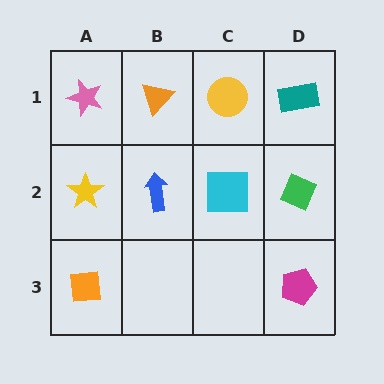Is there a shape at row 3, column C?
No, that cell is empty.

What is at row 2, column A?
A yellow star.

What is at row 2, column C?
A cyan square.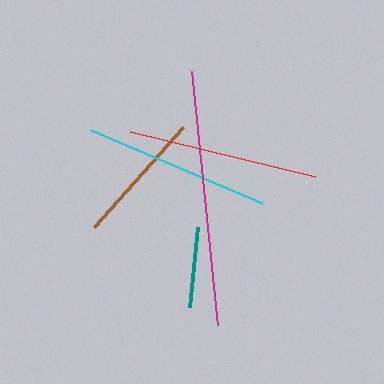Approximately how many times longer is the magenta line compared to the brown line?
The magenta line is approximately 1.9 times the length of the brown line.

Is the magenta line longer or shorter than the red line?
The magenta line is longer than the red line.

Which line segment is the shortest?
The teal line is the shortest at approximately 81 pixels.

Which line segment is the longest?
The magenta line is the longest at approximately 255 pixels.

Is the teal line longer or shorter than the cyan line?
The cyan line is longer than the teal line.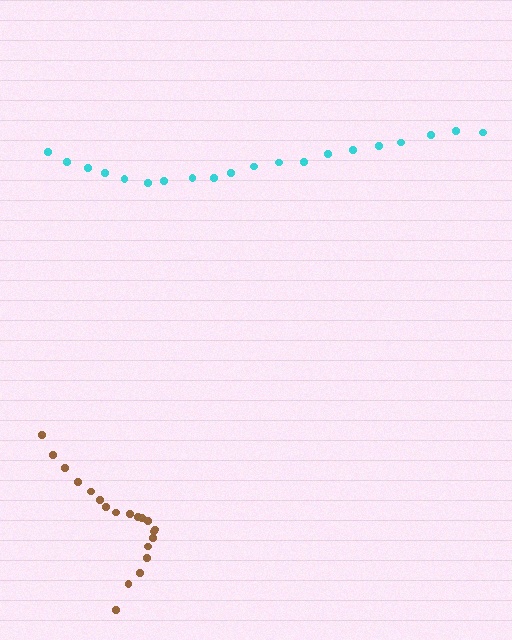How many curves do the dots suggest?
There are 2 distinct paths.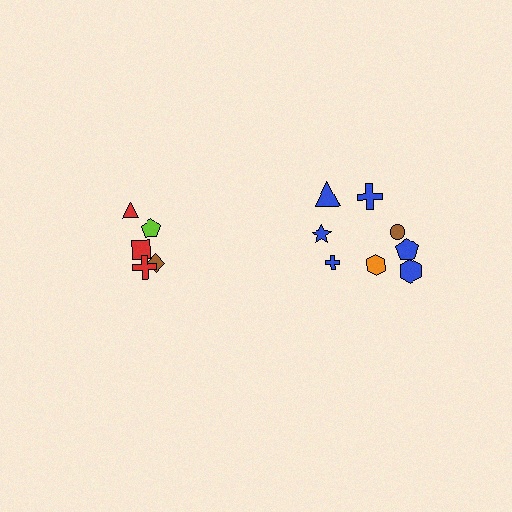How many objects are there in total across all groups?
There are 13 objects.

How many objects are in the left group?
There are 5 objects.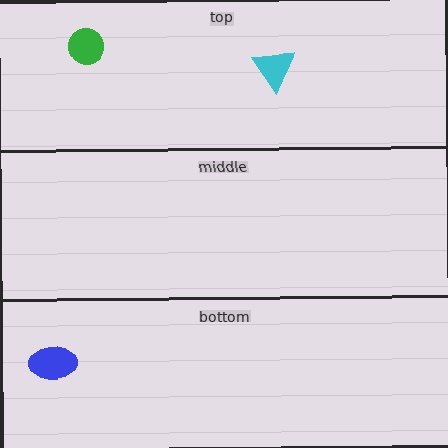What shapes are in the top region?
The cyan triangle, the green circle.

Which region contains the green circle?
The top region.